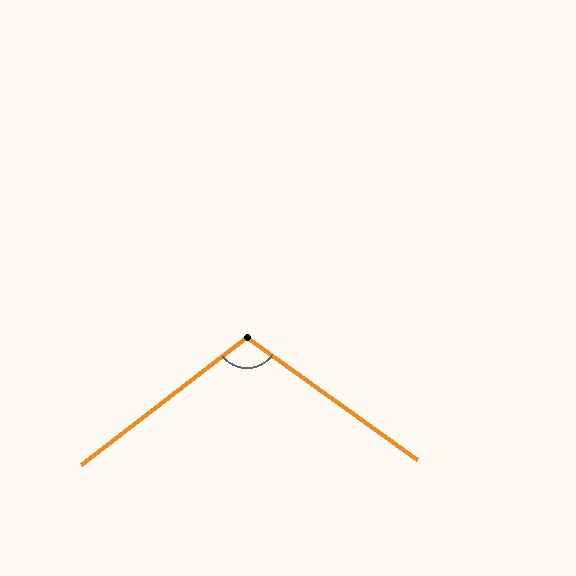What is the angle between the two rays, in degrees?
Approximately 107 degrees.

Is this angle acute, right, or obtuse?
It is obtuse.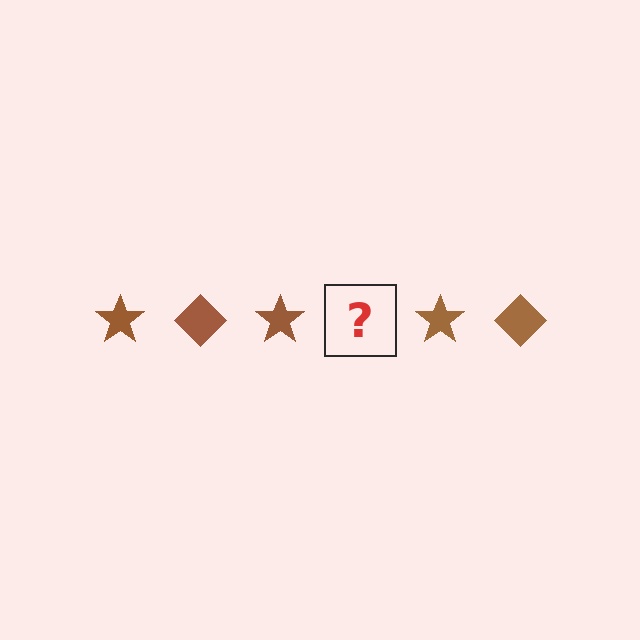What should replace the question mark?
The question mark should be replaced with a brown diamond.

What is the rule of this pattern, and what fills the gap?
The rule is that the pattern cycles through star, diamond shapes in brown. The gap should be filled with a brown diamond.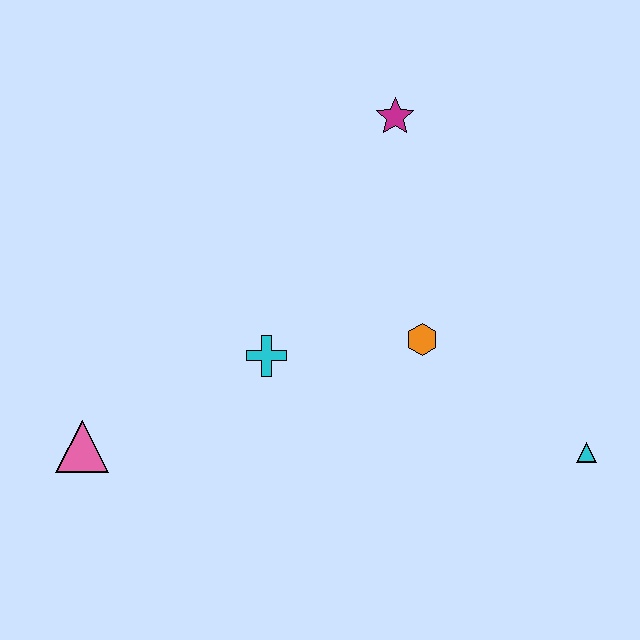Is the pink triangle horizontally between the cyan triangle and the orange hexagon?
No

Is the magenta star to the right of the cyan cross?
Yes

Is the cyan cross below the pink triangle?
No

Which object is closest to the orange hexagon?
The cyan cross is closest to the orange hexagon.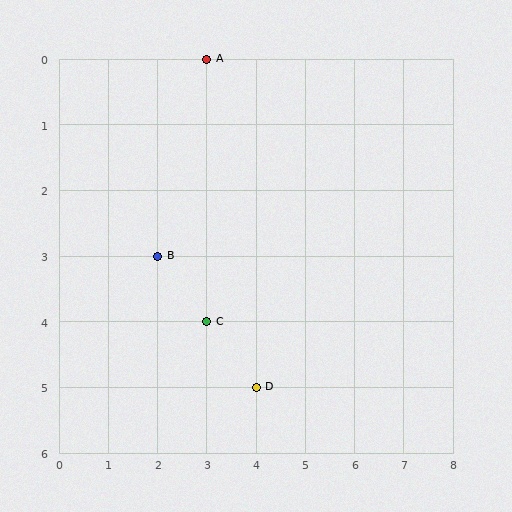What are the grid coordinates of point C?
Point C is at grid coordinates (3, 4).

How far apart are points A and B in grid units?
Points A and B are 1 column and 3 rows apart (about 3.2 grid units diagonally).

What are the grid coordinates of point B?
Point B is at grid coordinates (2, 3).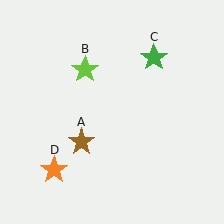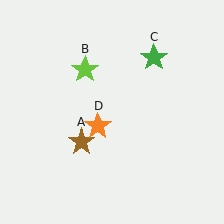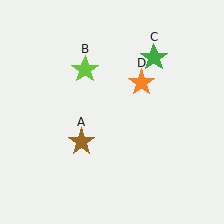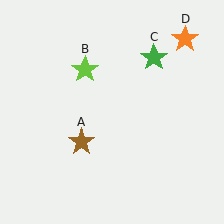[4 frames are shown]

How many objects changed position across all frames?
1 object changed position: orange star (object D).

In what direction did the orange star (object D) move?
The orange star (object D) moved up and to the right.